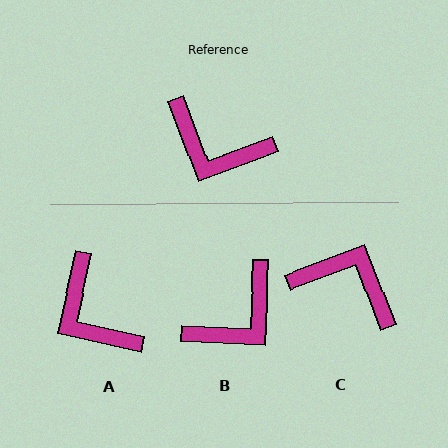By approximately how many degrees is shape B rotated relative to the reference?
Approximately 67 degrees counter-clockwise.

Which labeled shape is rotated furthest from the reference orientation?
C, about 180 degrees away.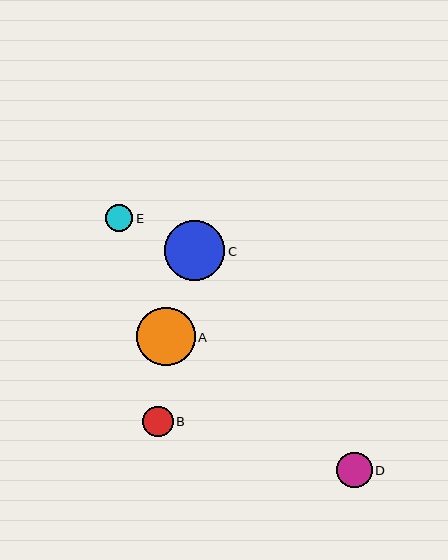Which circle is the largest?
Circle C is the largest with a size of approximately 60 pixels.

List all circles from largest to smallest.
From largest to smallest: C, A, D, B, E.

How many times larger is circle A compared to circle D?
Circle A is approximately 1.7 times the size of circle D.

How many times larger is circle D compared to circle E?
Circle D is approximately 1.3 times the size of circle E.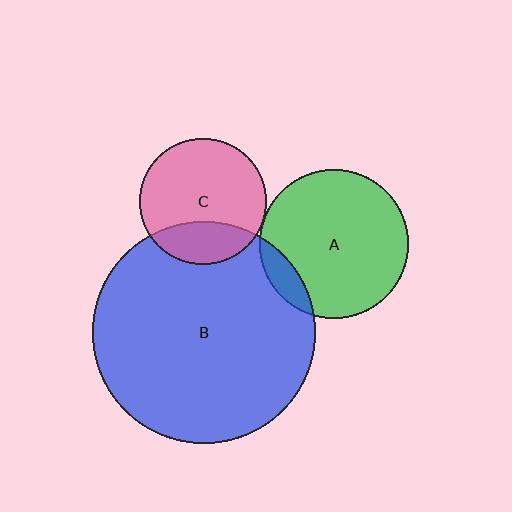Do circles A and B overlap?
Yes.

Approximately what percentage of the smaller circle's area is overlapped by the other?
Approximately 10%.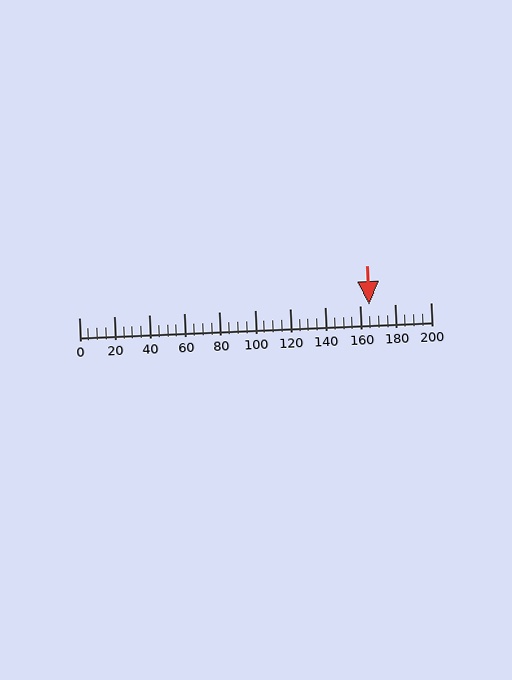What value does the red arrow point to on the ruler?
The red arrow points to approximately 165.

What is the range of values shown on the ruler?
The ruler shows values from 0 to 200.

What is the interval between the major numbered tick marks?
The major tick marks are spaced 20 units apart.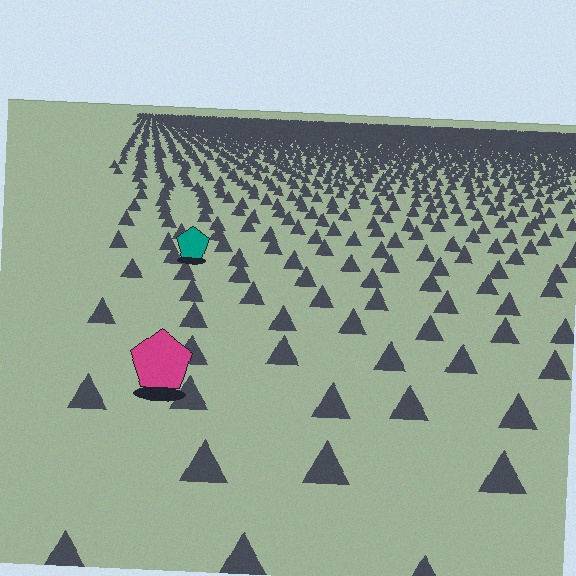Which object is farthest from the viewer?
The teal pentagon is farthest from the viewer. It appears smaller and the ground texture around it is denser.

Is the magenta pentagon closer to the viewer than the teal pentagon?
Yes. The magenta pentagon is closer — you can tell from the texture gradient: the ground texture is coarser near it.